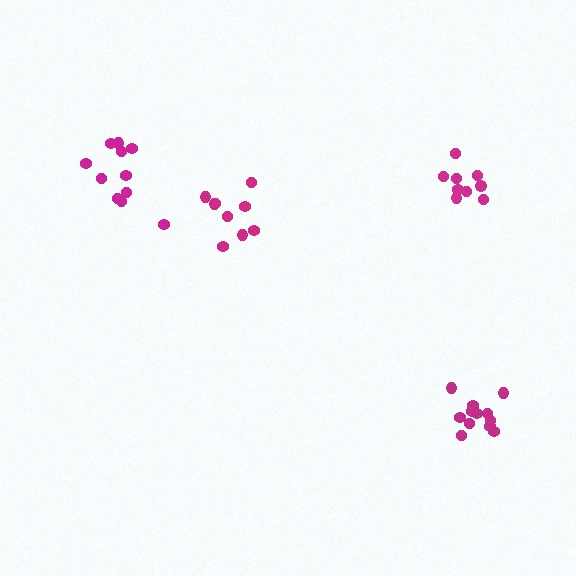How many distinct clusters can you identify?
There are 4 distinct clusters.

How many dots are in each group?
Group 1: 12 dots, Group 2: 9 dots, Group 3: 9 dots, Group 4: 11 dots (41 total).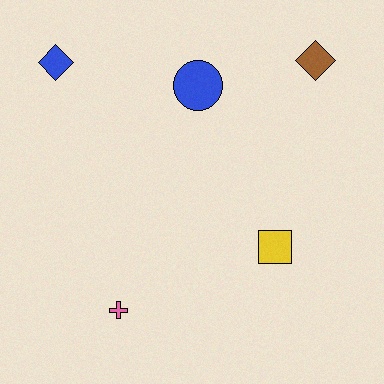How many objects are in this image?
There are 5 objects.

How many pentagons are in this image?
There are no pentagons.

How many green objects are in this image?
There are no green objects.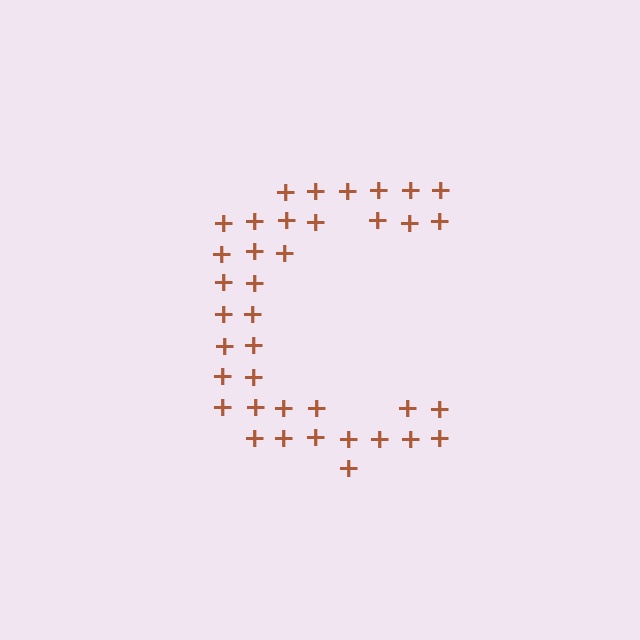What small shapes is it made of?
It is made of small plus signs.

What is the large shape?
The large shape is the letter C.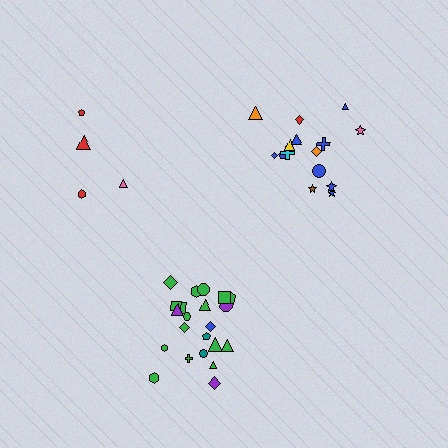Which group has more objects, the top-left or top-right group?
The top-right group.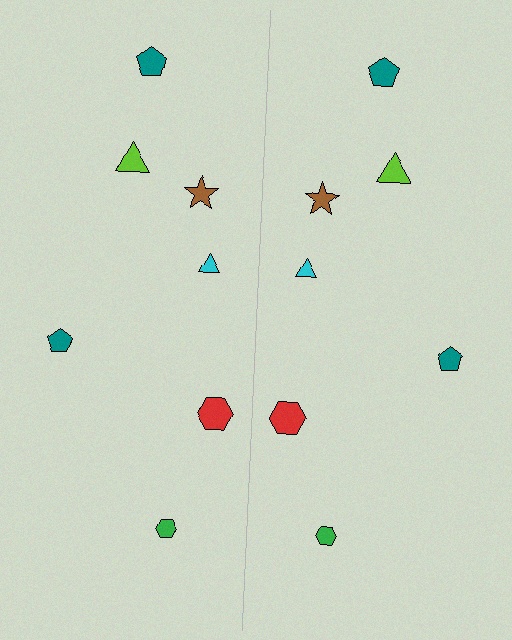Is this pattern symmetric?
Yes, this pattern has bilateral (reflection) symmetry.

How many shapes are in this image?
There are 14 shapes in this image.